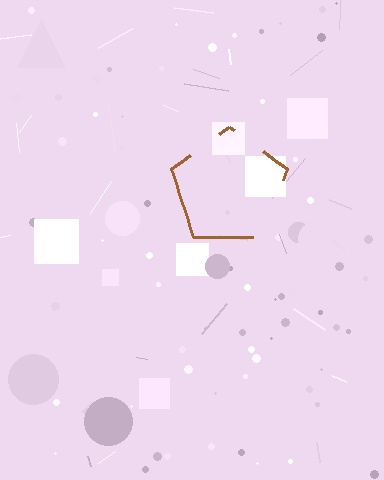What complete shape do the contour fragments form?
The contour fragments form a pentagon.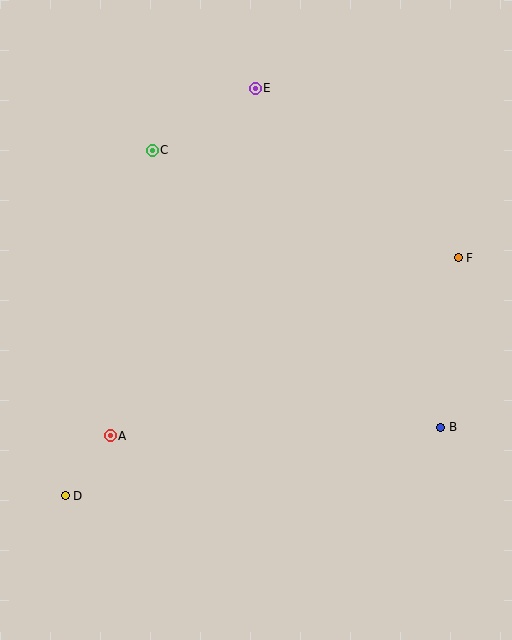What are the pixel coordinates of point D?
Point D is at (65, 496).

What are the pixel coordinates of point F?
Point F is at (458, 258).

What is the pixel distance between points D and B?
The distance between D and B is 382 pixels.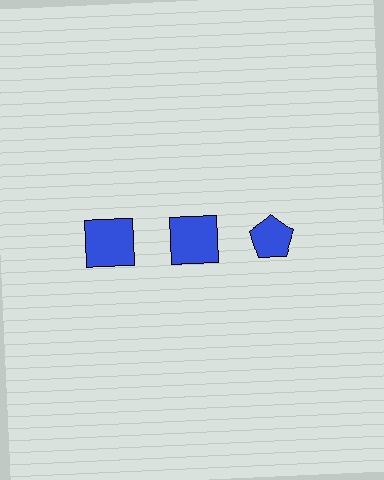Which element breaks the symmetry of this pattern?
The blue pentagon in the top row, center column breaks the symmetry. All other shapes are blue squares.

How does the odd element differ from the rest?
It has a different shape: pentagon instead of square.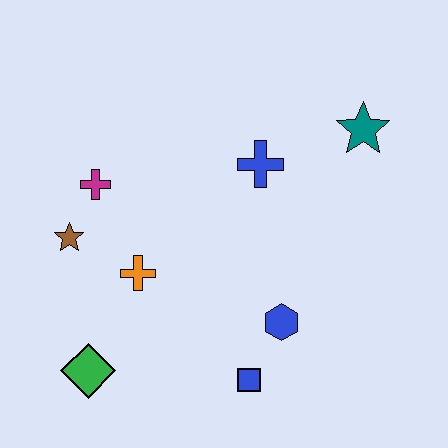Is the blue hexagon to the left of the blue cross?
No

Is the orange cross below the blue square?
No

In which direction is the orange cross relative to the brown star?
The orange cross is to the right of the brown star.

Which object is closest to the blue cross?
The teal star is closest to the blue cross.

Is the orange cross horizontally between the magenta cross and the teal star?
Yes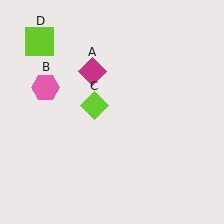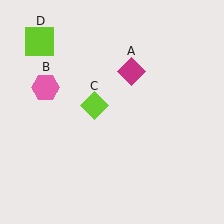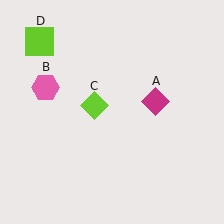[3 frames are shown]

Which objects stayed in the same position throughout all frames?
Pink hexagon (object B) and lime diamond (object C) and lime square (object D) remained stationary.